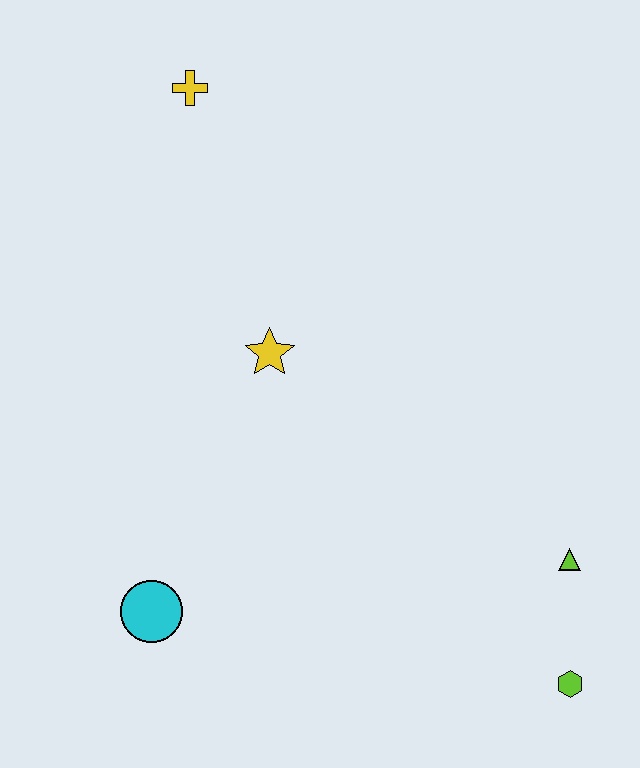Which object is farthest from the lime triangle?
The yellow cross is farthest from the lime triangle.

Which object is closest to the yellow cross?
The yellow star is closest to the yellow cross.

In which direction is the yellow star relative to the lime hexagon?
The yellow star is above the lime hexagon.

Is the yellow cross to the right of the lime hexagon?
No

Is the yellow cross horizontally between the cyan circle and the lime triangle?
Yes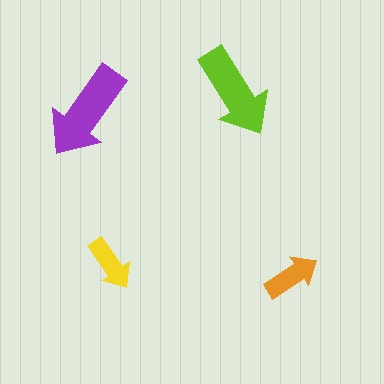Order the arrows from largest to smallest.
the purple one, the lime one, the orange one, the yellow one.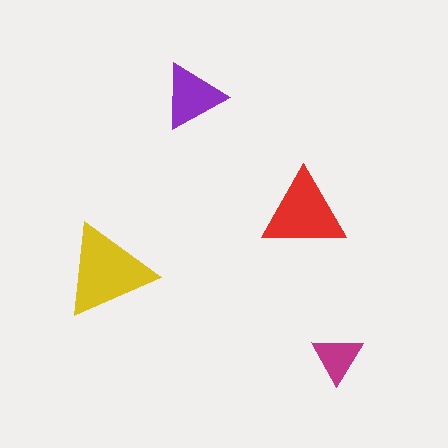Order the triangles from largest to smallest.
the yellow one, the red one, the purple one, the magenta one.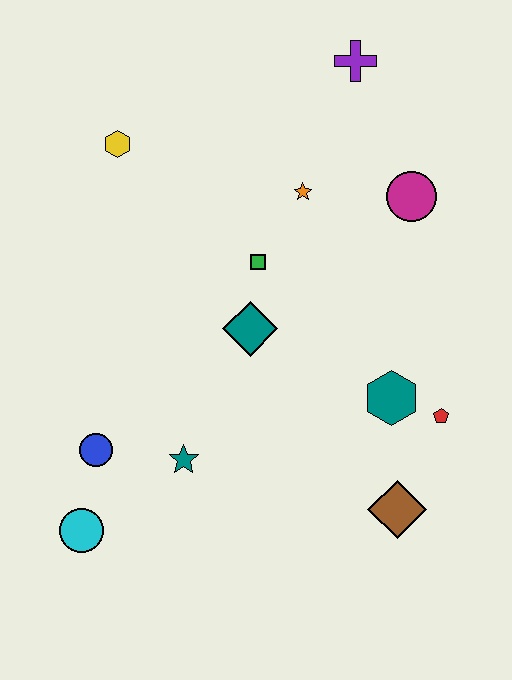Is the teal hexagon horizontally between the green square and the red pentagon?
Yes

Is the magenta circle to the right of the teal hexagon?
Yes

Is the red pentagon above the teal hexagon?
No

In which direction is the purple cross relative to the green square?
The purple cross is above the green square.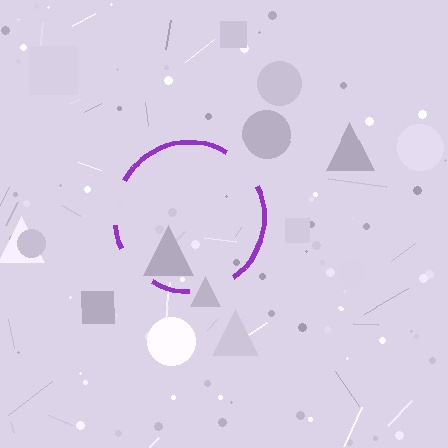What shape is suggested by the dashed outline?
The dashed outline suggests a circle.